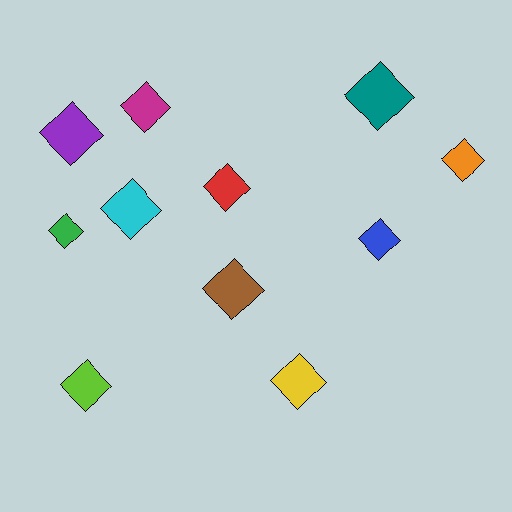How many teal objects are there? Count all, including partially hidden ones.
There is 1 teal object.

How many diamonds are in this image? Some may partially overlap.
There are 11 diamonds.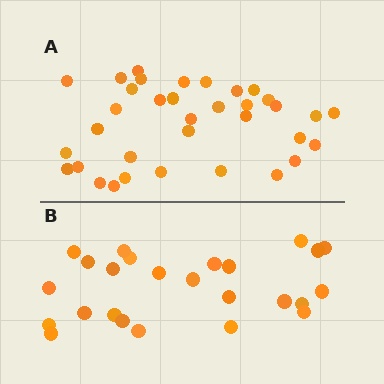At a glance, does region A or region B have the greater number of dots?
Region A (the top region) has more dots.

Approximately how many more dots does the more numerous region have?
Region A has roughly 10 or so more dots than region B.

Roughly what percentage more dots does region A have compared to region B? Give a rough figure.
About 40% more.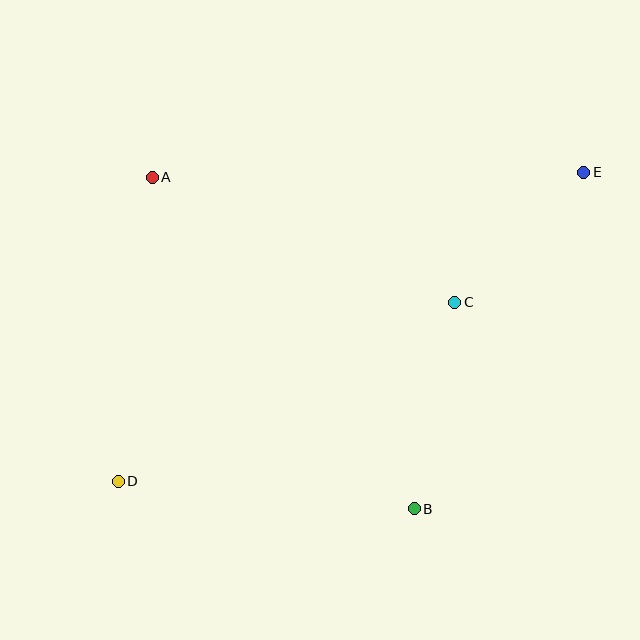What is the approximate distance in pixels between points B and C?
The distance between B and C is approximately 210 pixels.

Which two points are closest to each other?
Points C and E are closest to each other.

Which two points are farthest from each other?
Points D and E are farthest from each other.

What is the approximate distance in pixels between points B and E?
The distance between B and E is approximately 377 pixels.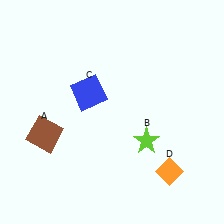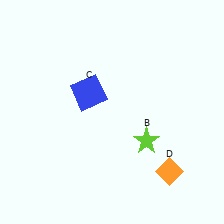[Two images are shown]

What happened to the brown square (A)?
The brown square (A) was removed in Image 2. It was in the bottom-left area of Image 1.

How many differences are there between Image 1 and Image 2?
There is 1 difference between the two images.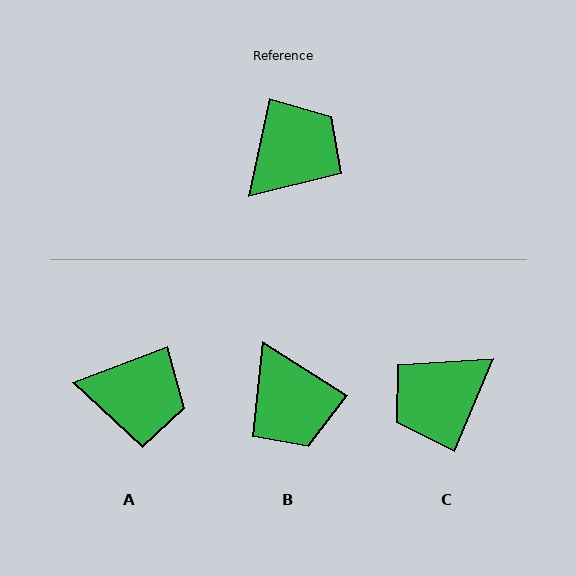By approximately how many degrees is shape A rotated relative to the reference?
Approximately 58 degrees clockwise.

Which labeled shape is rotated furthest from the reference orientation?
C, about 169 degrees away.